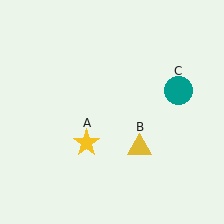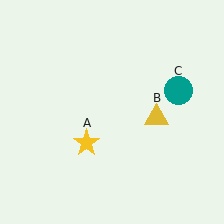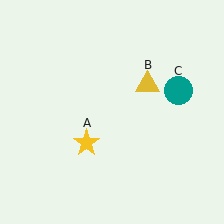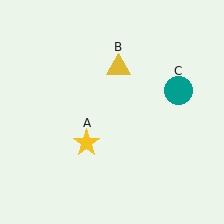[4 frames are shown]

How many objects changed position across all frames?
1 object changed position: yellow triangle (object B).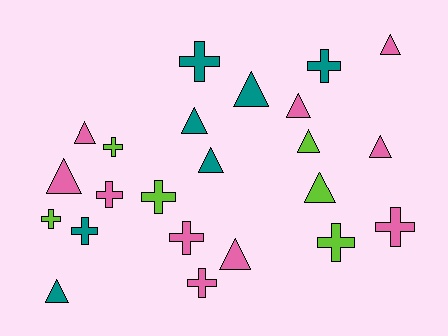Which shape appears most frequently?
Triangle, with 12 objects.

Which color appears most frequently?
Pink, with 10 objects.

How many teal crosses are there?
There are 3 teal crosses.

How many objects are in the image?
There are 23 objects.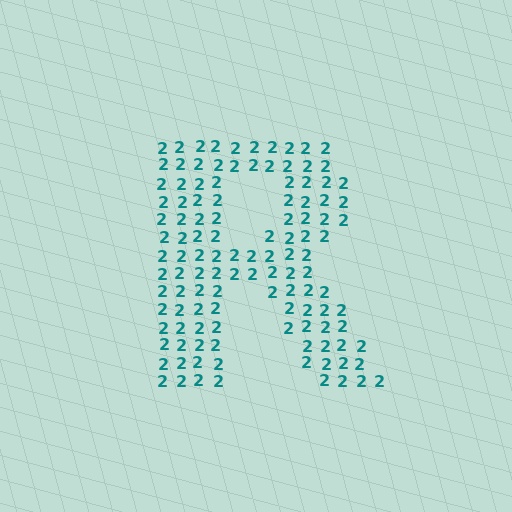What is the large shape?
The large shape is the letter R.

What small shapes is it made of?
It is made of small digit 2's.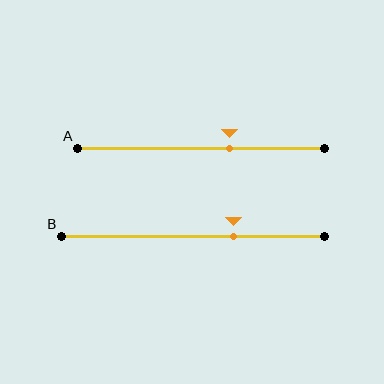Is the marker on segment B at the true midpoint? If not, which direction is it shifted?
No, the marker on segment B is shifted to the right by about 16% of the segment length.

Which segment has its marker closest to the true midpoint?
Segment A has its marker closest to the true midpoint.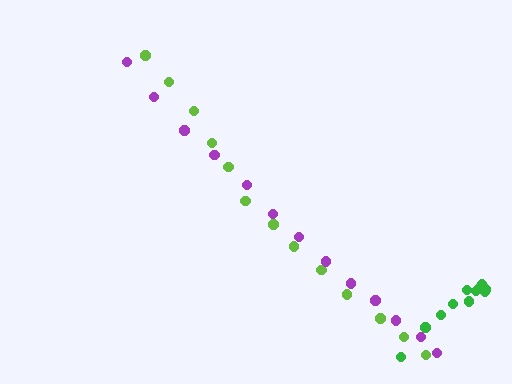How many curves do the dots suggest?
There are 3 distinct paths.